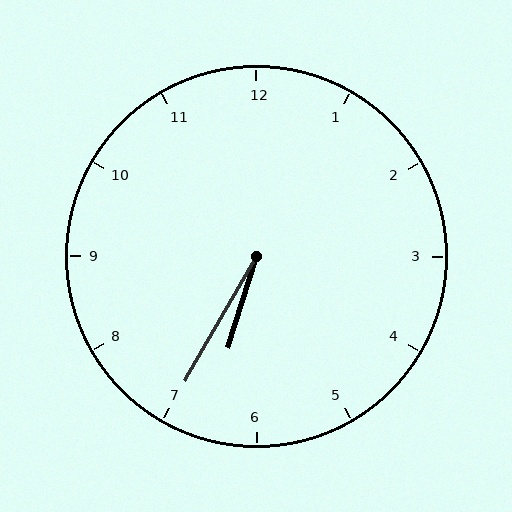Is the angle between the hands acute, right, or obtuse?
It is acute.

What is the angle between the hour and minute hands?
Approximately 12 degrees.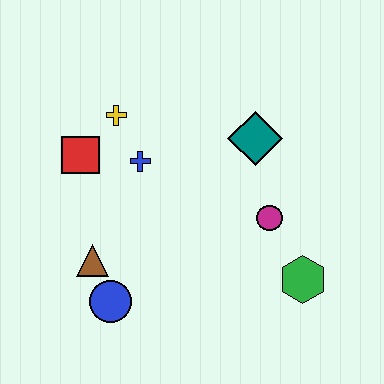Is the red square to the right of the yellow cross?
No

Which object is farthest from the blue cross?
The green hexagon is farthest from the blue cross.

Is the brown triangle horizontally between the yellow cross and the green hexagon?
No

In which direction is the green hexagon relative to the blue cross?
The green hexagon is to the right of the blue cross.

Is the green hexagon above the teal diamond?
No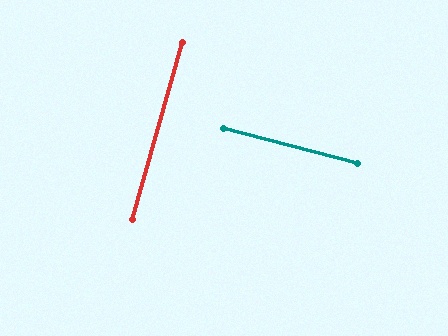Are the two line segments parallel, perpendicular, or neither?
Perpendicular — they meet at approximately 89°.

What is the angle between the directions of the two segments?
Approximately 89 degrees.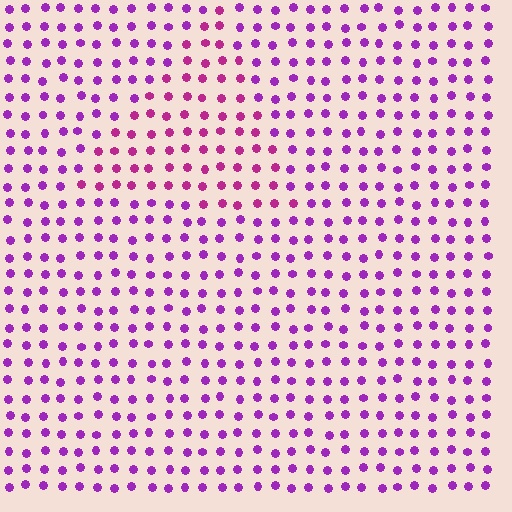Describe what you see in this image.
The image is filled with small purple elements in a uniform arrangement. A triangle-shaped region is visible where the elements are tinted to a slightly different hue, forming a subtle color boundary.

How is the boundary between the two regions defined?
The boundary is defined purely by a slight shift in hue (about 30 degrees). Spacing, size, and orientation are identical on both sides.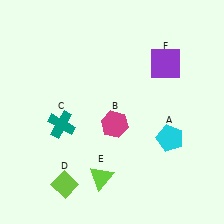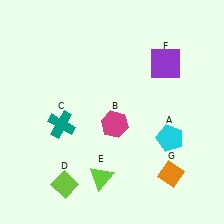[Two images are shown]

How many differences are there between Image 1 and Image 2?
There is 1 difference between the two images.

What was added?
An orange diamond (G) was added in Image 2.